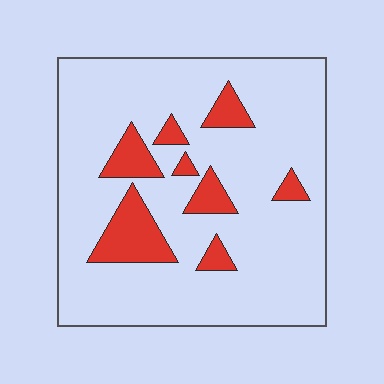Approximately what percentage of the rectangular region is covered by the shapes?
Approximately 15%.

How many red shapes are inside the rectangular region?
8.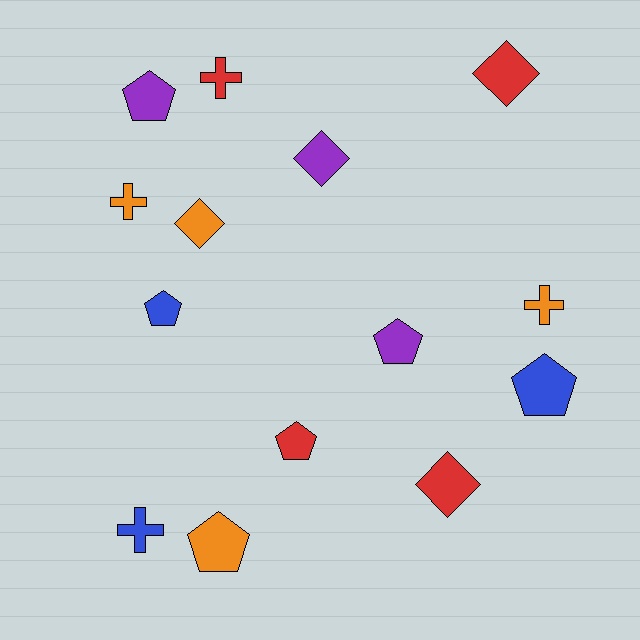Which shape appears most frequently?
Pentagon, with 6 objects.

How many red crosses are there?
There is 1 red cross.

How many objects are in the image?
There are 14 objects.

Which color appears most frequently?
Red, with 4 objects.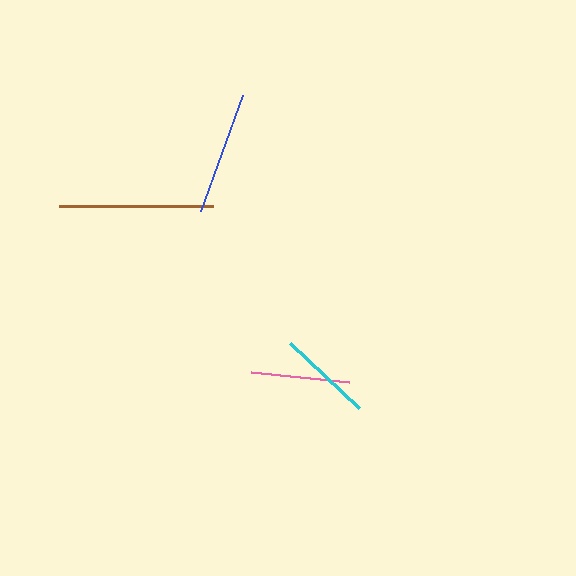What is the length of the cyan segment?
The cyan segment is approximately 94 pixels long.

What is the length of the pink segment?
The pink segment is approximately 99 pixels long.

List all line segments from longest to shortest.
From longest to shortest: brown, blue, pink, cyan.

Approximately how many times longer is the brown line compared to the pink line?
The brown line is approximately 1.6 times the length of the pink line.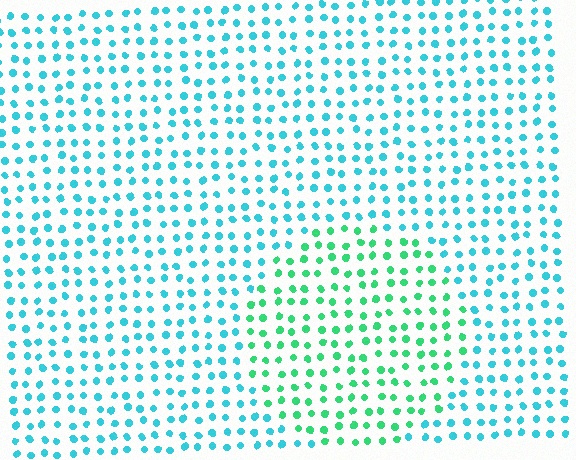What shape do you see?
I see a circle.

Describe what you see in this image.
The image is filled with small cyan elements in a uniform arrangement. A circle-shaped region is visible where the elements are tinted to a slightly different hue, forming a subtle color boundary.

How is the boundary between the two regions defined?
The boundary is defined purely by a slight shift in hue (about 41 degrees). Spacing, size, and orientation are identical on both sides.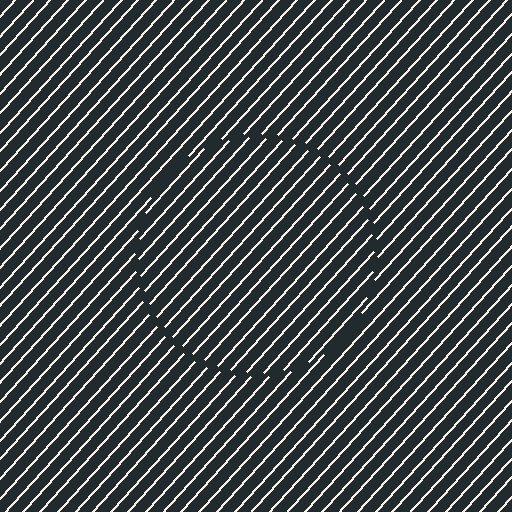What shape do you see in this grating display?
An illusory circle. The interior of the shape contains the same grating, shifted by half a period — the contour is defined by the phase discontinuity where line-ends from the inner and outer gratings abut.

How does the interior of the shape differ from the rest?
The interior of the shape contains the same grating, shifted by half a period — the contour is defined by the phase discontinuity where line-ends from the inner and outer gratings abut.